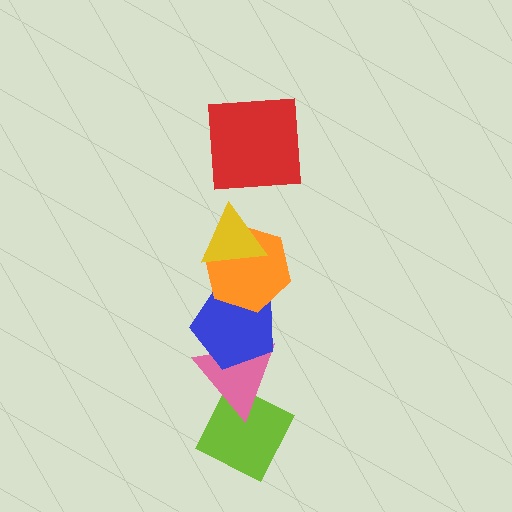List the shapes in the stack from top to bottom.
From top to bottom: the red square, the yellow triangle, the orange hexagon, the blue pentagon, the pink triangle, the lime diamond.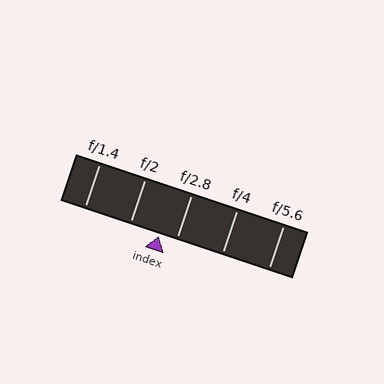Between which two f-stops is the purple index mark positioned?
The index mark is between f/2 and f/2.8.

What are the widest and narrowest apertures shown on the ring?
The widest aperture shown is f/1.4 and the narrowest is f/5.6.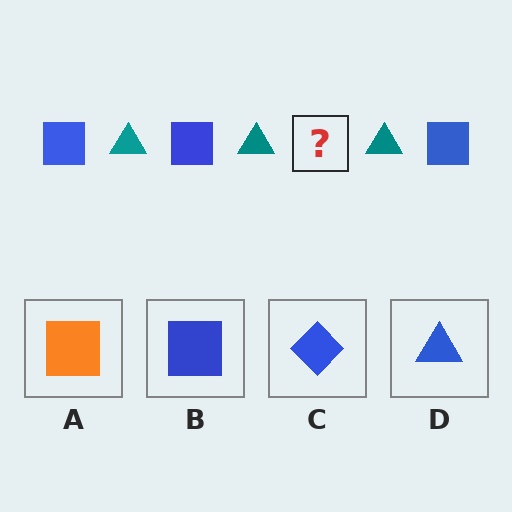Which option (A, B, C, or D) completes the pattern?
B.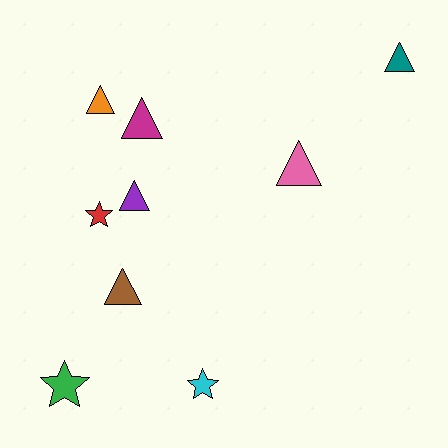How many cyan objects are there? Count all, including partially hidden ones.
There is 1 cyan object.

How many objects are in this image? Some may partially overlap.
There are 9 objects.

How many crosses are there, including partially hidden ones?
There are no crosses.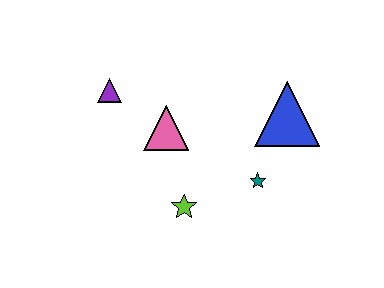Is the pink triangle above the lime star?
Yes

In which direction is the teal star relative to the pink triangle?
The teal star is to the right of the pink triangle.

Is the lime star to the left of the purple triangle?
No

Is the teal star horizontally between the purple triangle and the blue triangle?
Yes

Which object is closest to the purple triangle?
The pink triangle is closest to the purple triangle.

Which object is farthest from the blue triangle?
The purple triangle is farthest from the blue triangle.